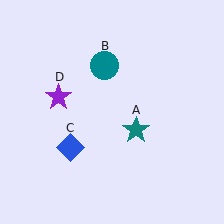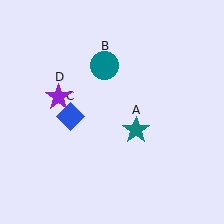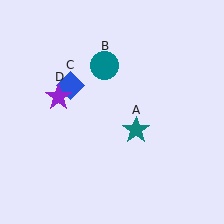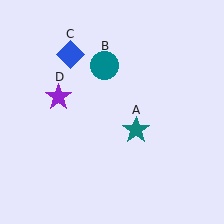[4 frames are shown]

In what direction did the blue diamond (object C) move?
The blue diamond (object C) moved up.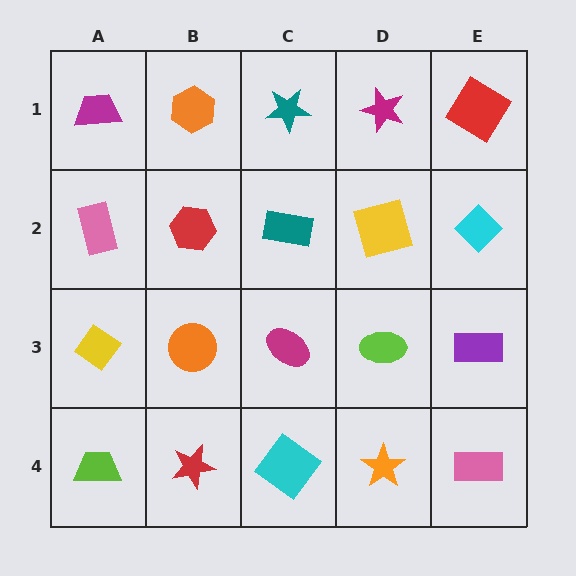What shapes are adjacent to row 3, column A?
A pink rectangle (row 2, column A), a lime trapezoid (row 4, column A), an orange circle (row 3, column B).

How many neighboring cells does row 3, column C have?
4.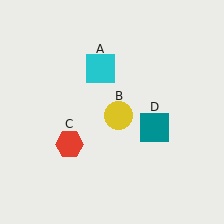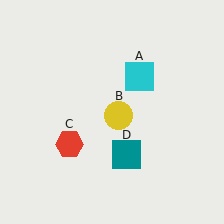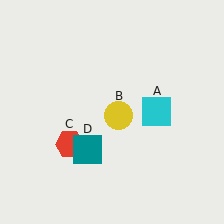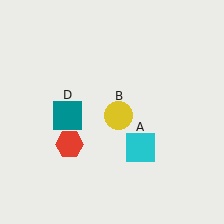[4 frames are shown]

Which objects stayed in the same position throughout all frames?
Yellow circle (object B) and red hexagon (object C) remained stationary.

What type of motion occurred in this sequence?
The cyan square (object A), teal square (object D) rotated clockwise around the center of the scene.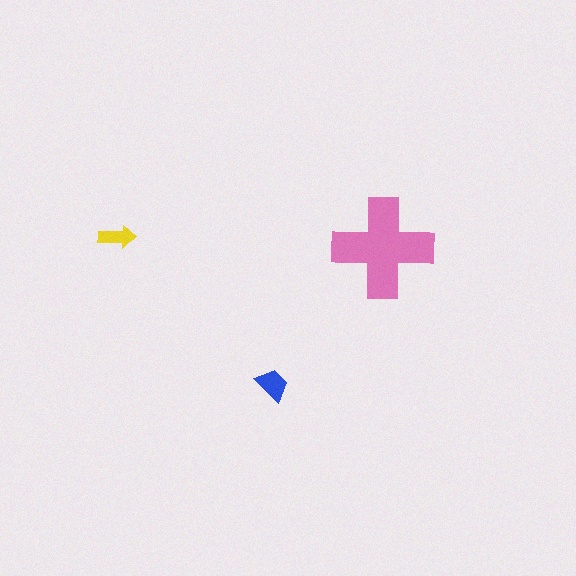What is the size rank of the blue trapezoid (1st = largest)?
2nd.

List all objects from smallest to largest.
The yellow arrow, the blue trapezoid, the pink cross.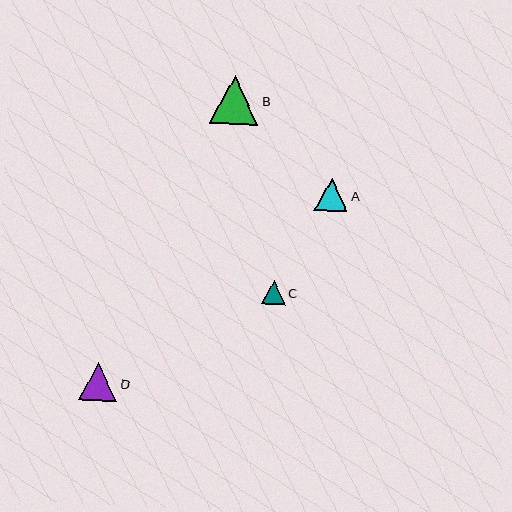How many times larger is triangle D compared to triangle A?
Triangle D is approximately 1.1 times the size of triangle A.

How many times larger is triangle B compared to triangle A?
Triangle B is approximately 1.4 times the size of triangle A.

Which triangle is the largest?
Triangle B is the largest with a size of approximately 48 pixels.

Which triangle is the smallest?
Triangle C is the smallest with a size of approximately 24 pixels.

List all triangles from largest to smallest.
From largest to smallest: B, D, A, C.